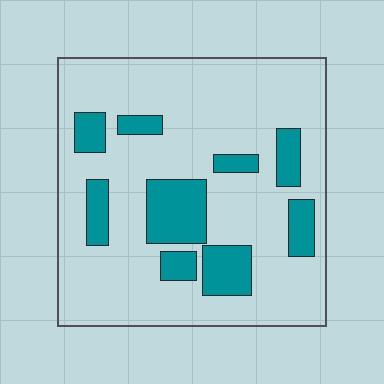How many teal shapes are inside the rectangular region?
9.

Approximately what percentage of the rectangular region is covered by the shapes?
Approximately 20%.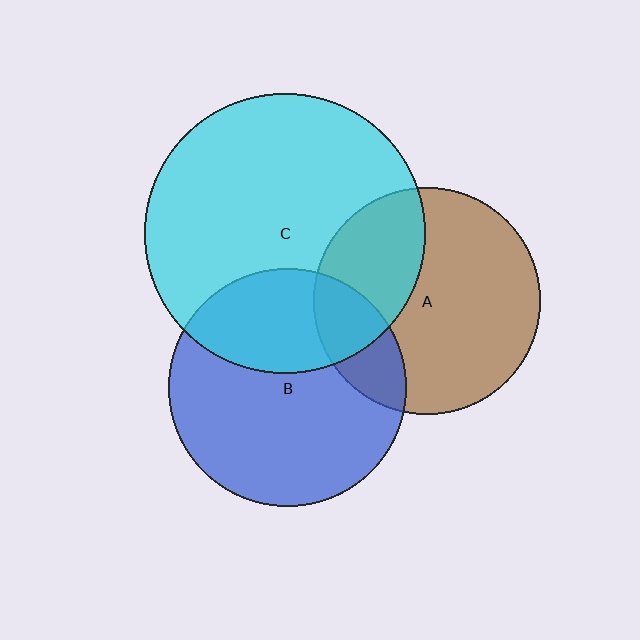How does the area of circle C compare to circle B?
Approximately 1.4 times.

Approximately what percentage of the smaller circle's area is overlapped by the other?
Approximately 35%.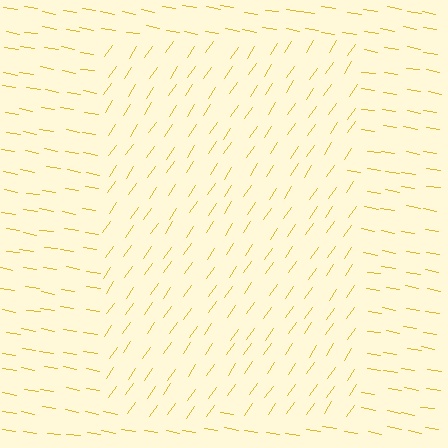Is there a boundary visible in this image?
Yes, there is a texture boundary formed by a change in line orientation.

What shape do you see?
I see a rectangle.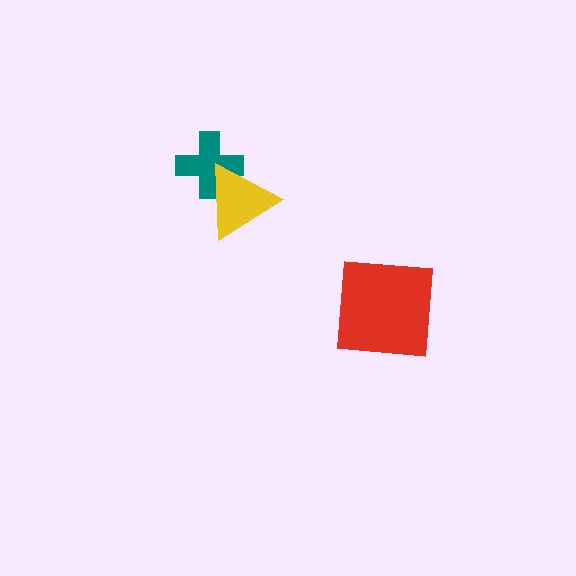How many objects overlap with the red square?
0 objects overlap with the red square.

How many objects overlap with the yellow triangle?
1 object overlaps with the yellow triangle.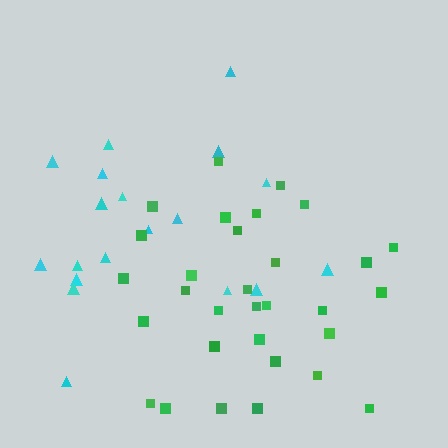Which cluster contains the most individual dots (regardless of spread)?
Green (31).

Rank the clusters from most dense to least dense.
green, cyan.